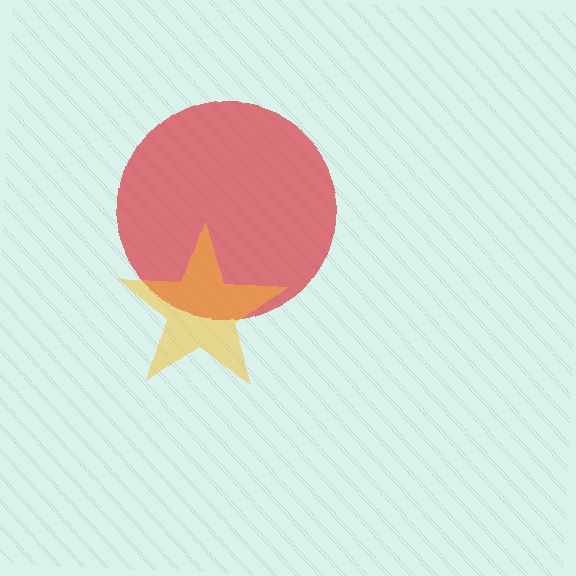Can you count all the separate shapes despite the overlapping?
Yes, there are 2 separate shapes.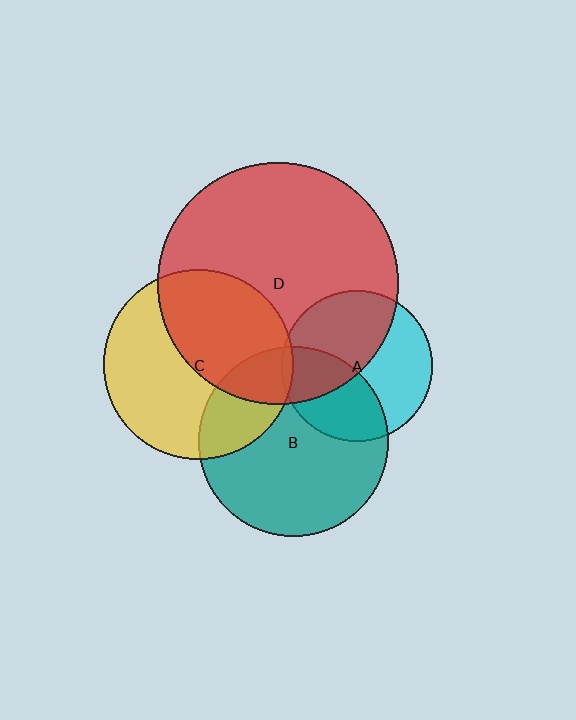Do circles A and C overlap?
Yes.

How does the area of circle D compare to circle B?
Approximately 1.6 times.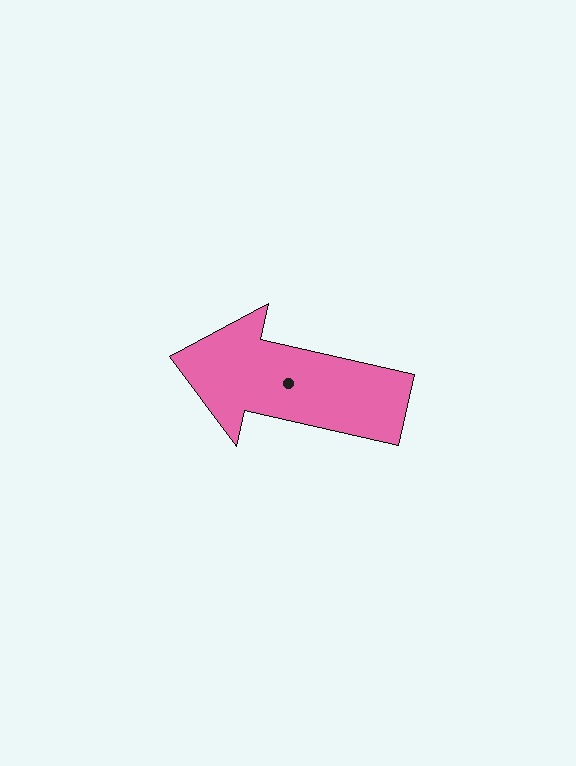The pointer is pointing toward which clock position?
Roughly 9 o'clock.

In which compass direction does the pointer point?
West.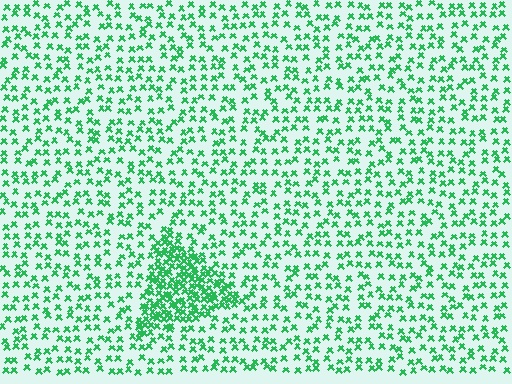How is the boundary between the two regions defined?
The boundary is defined by a change in element density (approximately 2.6x ratio). All elements are the same color, size, and shape.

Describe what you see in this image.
The image contains small green elements arranged at two different densities. A triangle-shaped region is visible where the elements are more densely packed than the surrounding area.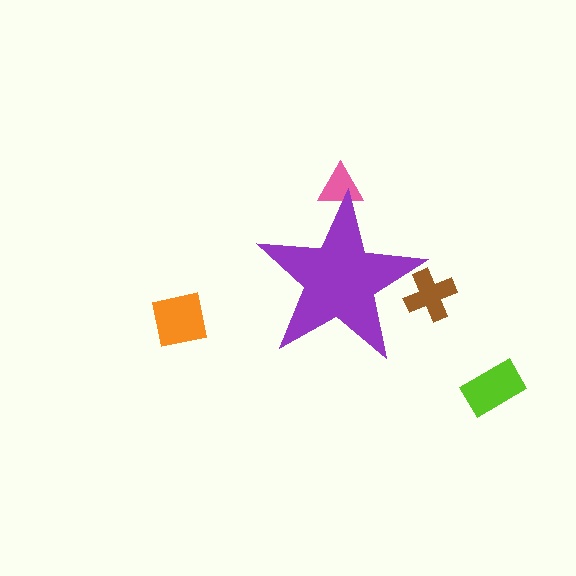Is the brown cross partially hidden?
Yes, the brown cross is partially hidden behind the purple star.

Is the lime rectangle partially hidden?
No, the lime rectangle is fully visible.